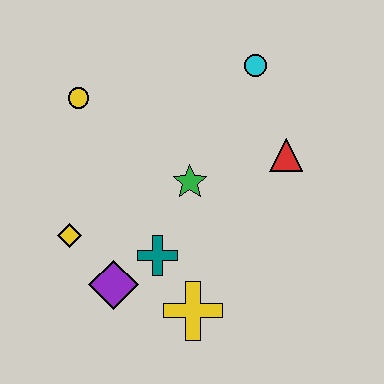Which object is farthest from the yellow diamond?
The cyan circle is farthest from the yellow diamond.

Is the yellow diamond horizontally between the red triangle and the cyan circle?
No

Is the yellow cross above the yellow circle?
No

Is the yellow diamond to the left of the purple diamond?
Yes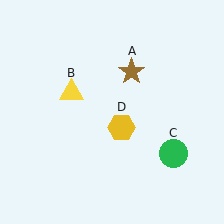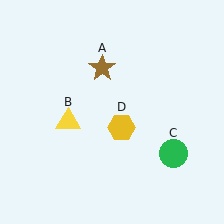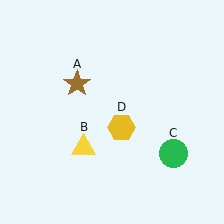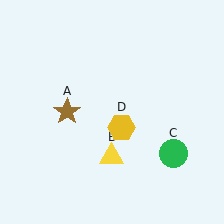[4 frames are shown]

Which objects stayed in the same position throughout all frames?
Green circle (object C) and yellow hexagon (object D) remained stationary.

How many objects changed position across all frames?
2 objects changed position: brown star (object A), yellow triangle (object B).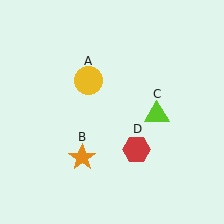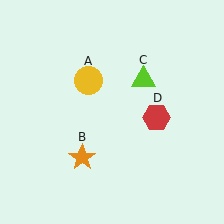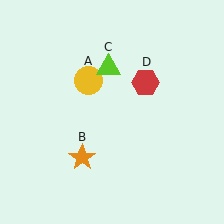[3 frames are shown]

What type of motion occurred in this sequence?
The lime triangle (object C), red hexagon (object D) rotated counterclockwise around the center of the scene.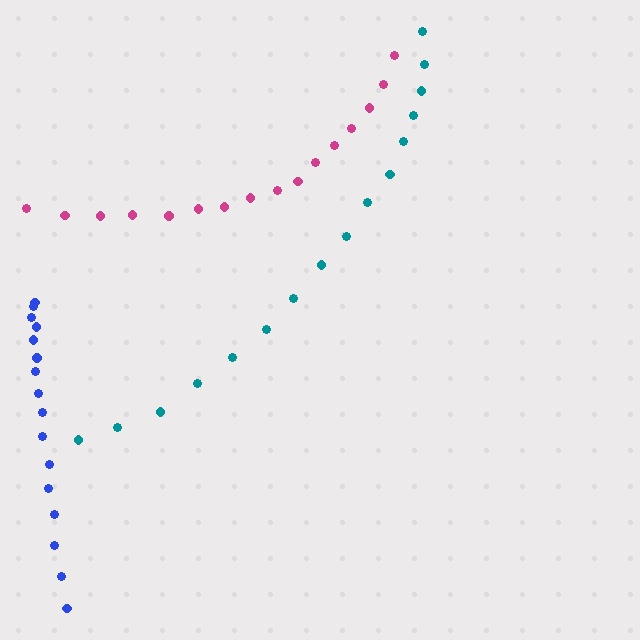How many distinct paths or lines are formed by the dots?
There are 3 distinct paths.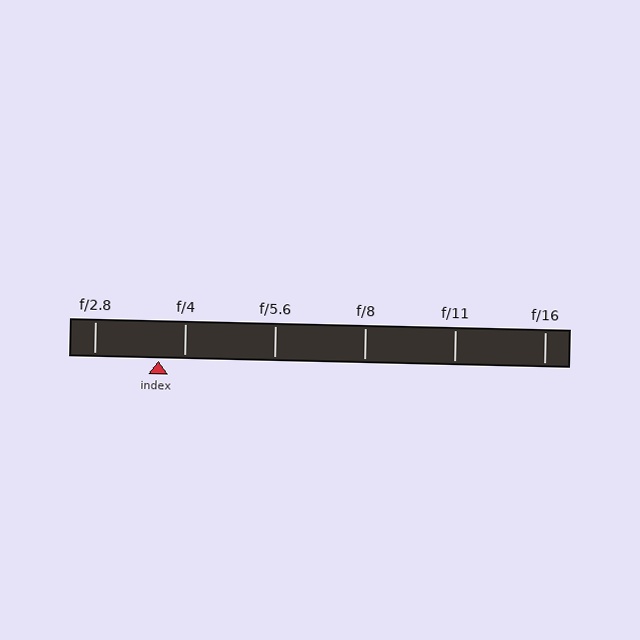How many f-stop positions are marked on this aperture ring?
There are 6 f-stop positions marked.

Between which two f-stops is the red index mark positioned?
The index mark is between f/2.8 and f/4.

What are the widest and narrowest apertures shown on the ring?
The widest aperture shown is f/2.8 and the narrowest is f/16.